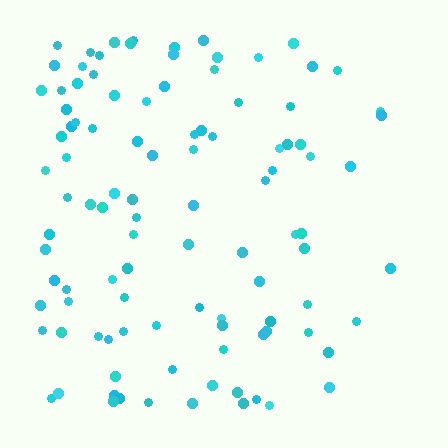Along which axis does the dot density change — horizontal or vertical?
Horizontal.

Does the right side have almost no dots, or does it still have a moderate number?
Still a moderate number, just noticeably fewer than the left.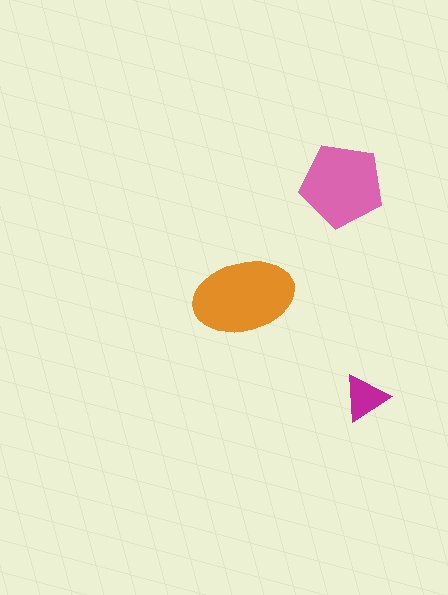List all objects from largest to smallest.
The orange ellipse, the pink pentagon, the magenta triangle.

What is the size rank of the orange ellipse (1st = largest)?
1st.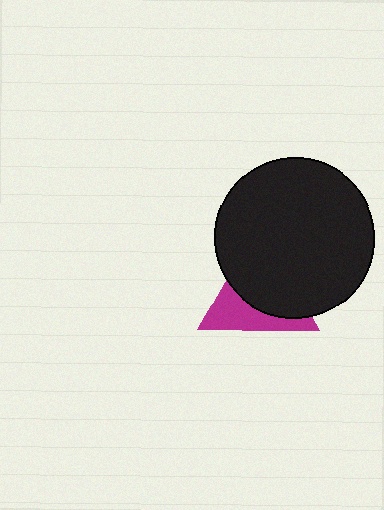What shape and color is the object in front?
The object in front is a black circle.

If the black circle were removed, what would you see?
You would see the complete magenta triangle.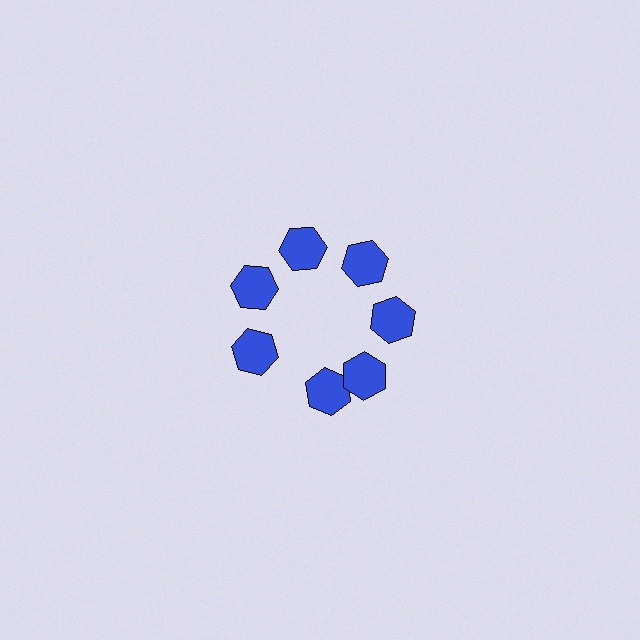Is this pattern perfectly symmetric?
No. The 7 blue hexagons are arranged in a ring, but one element near the 6 o'clock position is rotated out of alignment along the ring, breaking the 7-fold rotational symmetry.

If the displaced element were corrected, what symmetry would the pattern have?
It would have 7-fold rotational symmetry — the pattern would map onto itself every 51 degrees.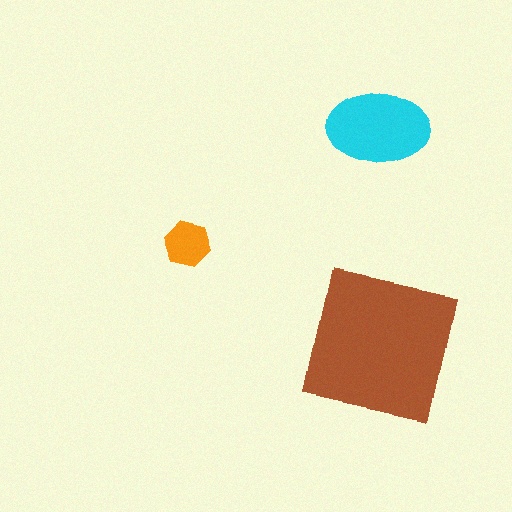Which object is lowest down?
The brown square is bottommost.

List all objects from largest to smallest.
The brown square, the cyan ellipse, the orange hexagon.